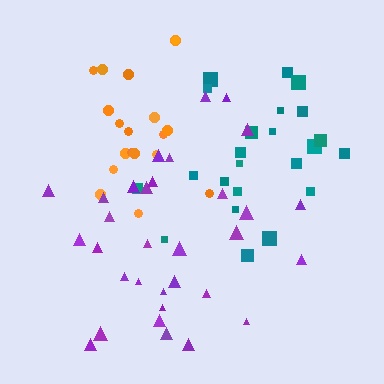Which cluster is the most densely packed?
Orange.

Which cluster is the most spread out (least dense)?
Teal.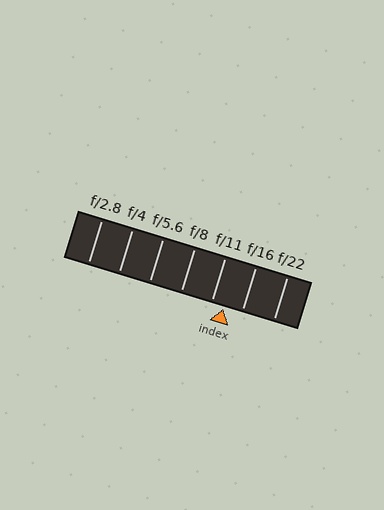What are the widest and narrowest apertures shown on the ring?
The widest aperture shown is f/2.8 and the narrowest is f/22.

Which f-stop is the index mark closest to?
The index mark is closest to f/11.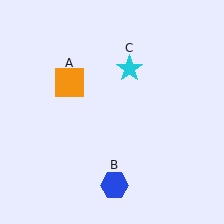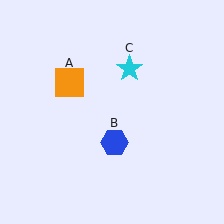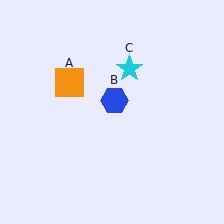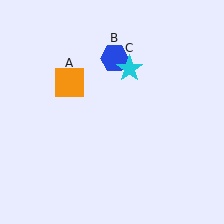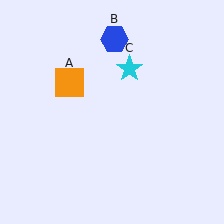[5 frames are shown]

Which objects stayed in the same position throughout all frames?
Orange square (object A) and cyan star (object C) remained stationary.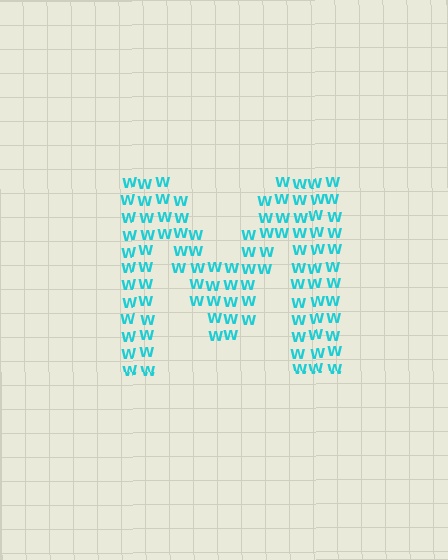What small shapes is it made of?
It is made of small letter W's.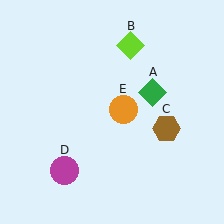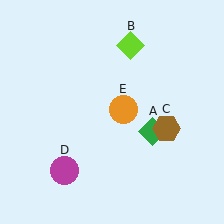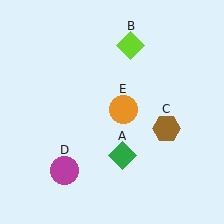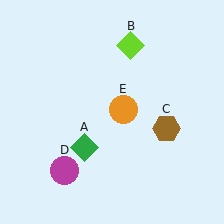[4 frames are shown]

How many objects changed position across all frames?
1 object changed position: green diamond (object A).